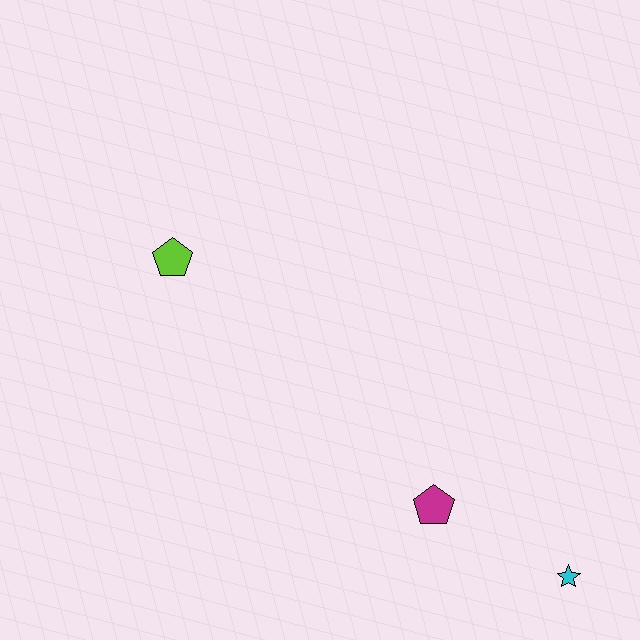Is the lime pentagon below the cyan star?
No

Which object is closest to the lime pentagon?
The magenta pentagon is closest to the lime pentagon.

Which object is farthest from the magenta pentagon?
The lime pentagon is farthest from the magenta pentagon.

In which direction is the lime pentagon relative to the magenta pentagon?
The lime pentagon is to the left of the magenta pentagon.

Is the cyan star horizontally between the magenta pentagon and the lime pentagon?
No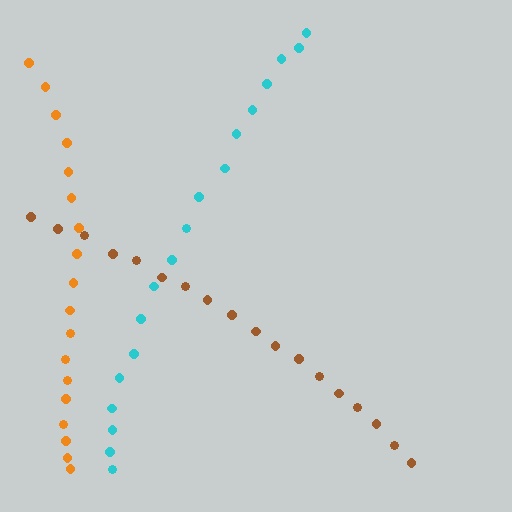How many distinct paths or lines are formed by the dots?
There are 3 distinct paths.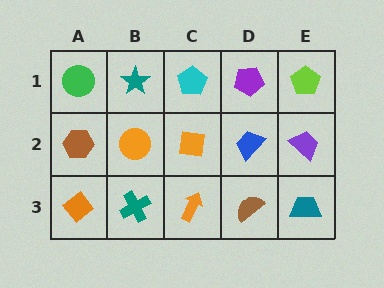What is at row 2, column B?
An orange circle.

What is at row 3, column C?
An orange arrow.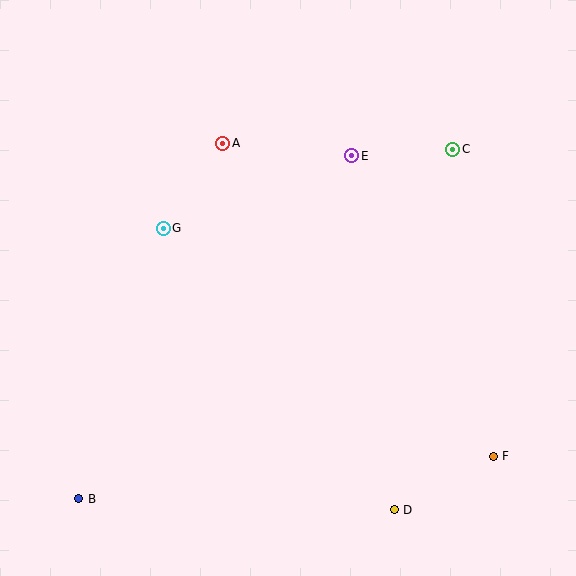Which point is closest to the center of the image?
Point G at (163, 228) is closest to the center.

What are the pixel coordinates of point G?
Point G is at (163, 228).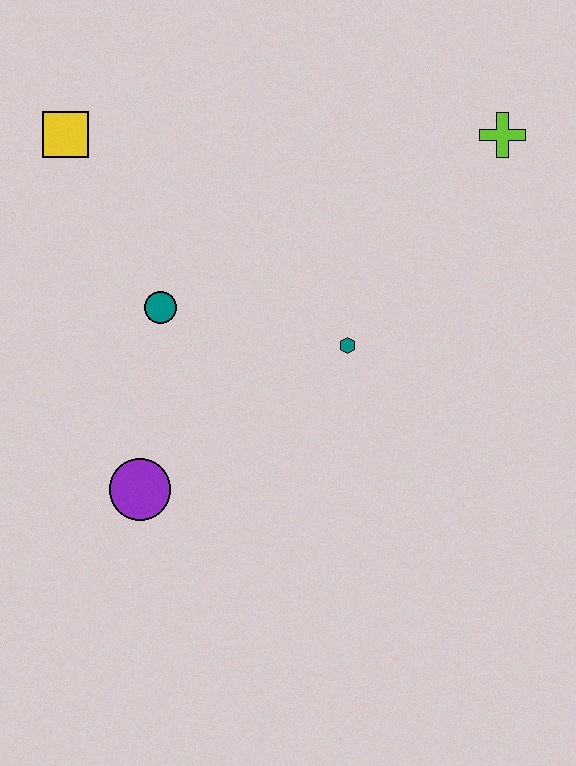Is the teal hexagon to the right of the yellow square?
Yes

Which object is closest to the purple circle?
The teal circle is closest to the purple circle.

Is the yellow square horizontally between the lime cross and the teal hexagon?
No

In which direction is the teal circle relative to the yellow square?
The teal circle is below the yellow square.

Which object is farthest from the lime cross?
The purple circle is farthest from the lime cross.